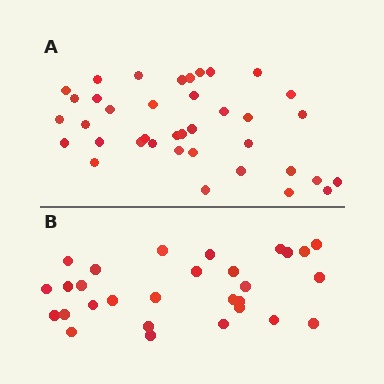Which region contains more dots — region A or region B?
Region A (the top region) has more dots.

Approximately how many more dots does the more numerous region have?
Region A has roughly 8 or so more dots than region B.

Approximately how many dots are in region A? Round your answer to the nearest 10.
About 40 dots. (The exact count is 38, which rounds to 40.)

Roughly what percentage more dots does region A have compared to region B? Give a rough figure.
About 30% more.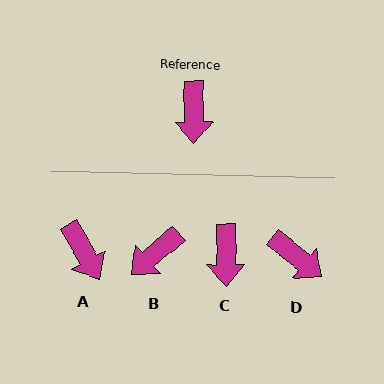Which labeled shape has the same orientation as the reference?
C.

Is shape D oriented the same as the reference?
No, it is off by about 51 degrees.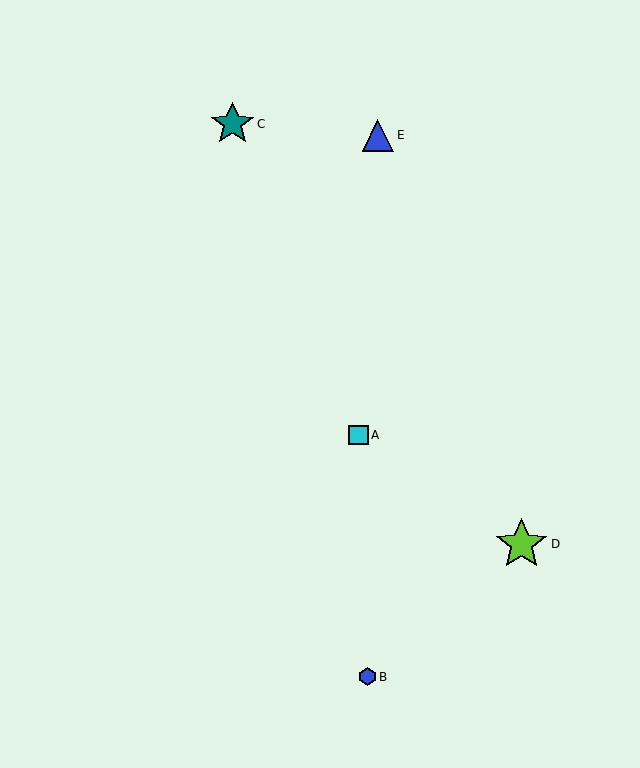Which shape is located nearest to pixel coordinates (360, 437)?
The cyan square (labeled A) at (358, 435) is nearest to that location.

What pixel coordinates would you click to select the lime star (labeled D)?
Click at (522, 544) to select the lime star D.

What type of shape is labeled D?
Shape D is a lime star.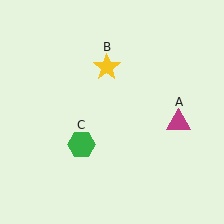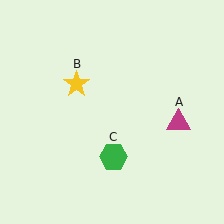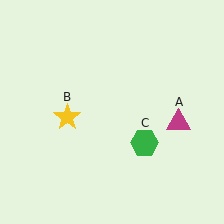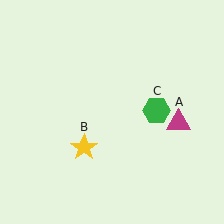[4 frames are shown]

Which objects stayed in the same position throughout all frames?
Magenta triangle (object A) remained stationary.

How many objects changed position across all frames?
2 objects changed position: yellow star (object B), green hexagon (object C).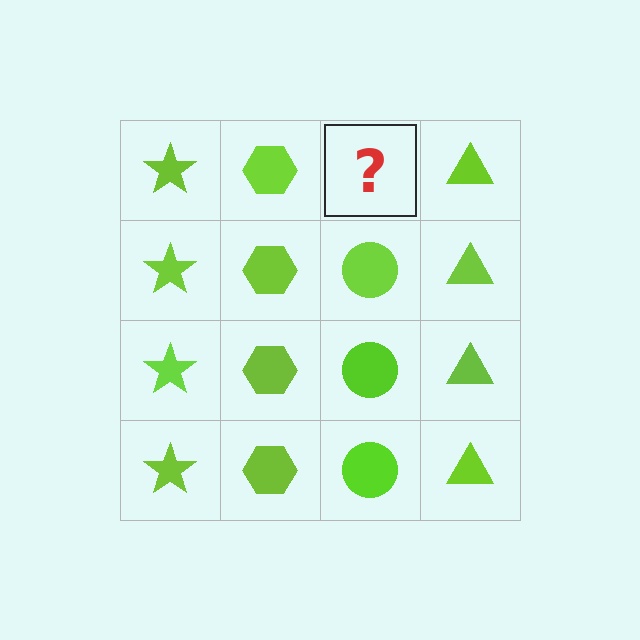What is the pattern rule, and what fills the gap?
The rule is that each column has a consistent shape. The gap should be filled with a lime circle.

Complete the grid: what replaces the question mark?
The question mark should be replaced with a lime circle.